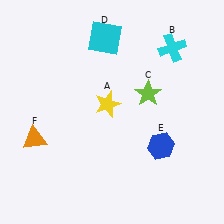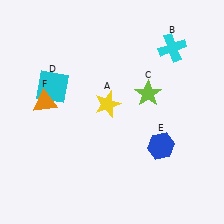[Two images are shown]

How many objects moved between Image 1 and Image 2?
2 objects moved between the two images.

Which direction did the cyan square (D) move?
The cyan square (D) moved left.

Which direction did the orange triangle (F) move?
The orange triangle (F) moved up.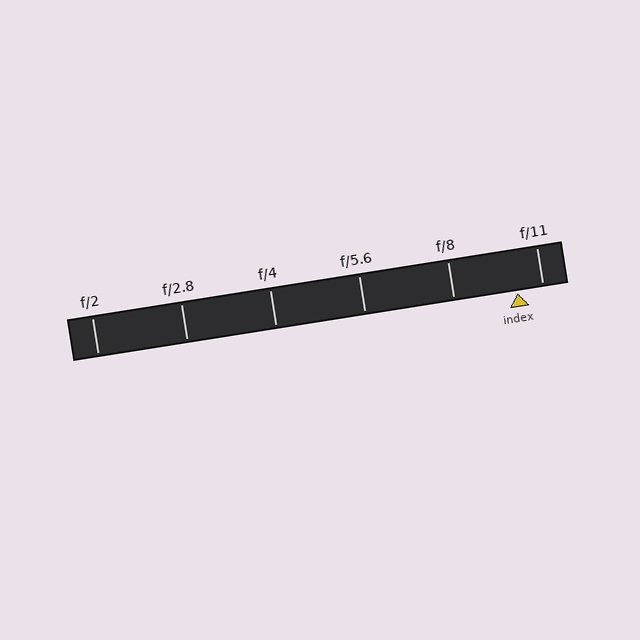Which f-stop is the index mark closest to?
The index mark is closest to f/11.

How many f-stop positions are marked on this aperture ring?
There are 6 f-stop positions marked.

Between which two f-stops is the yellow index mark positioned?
The index mark is between f/8 and f/11.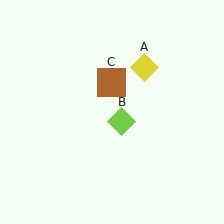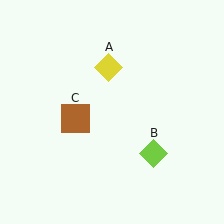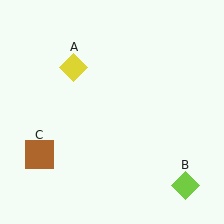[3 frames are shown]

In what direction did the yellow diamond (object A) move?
The yellow diamond (object A) moved left.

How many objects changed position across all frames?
3 objects changed position: yellow diamond (object A), lime diamond (object B), brown square (object C).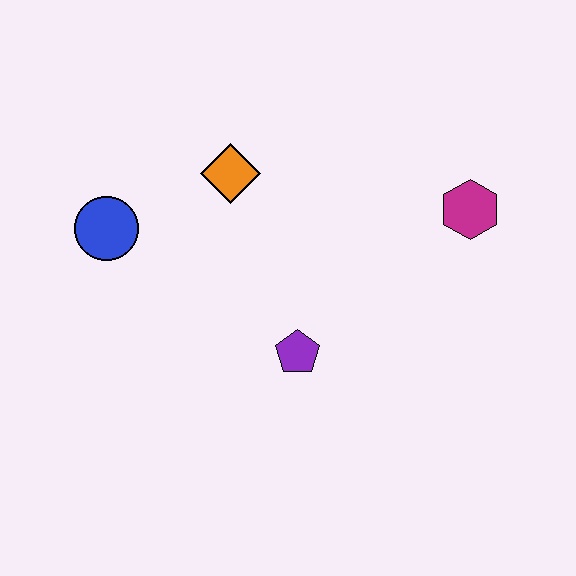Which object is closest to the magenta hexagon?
The purple pentagon is closest to the magenta hexagon.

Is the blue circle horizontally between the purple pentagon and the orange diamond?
No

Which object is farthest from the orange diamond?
The magenta hexagon is farthest from the orange diamond.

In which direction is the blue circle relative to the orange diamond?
The blue circle is to the left of the orange diamond.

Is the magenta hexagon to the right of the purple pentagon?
Yes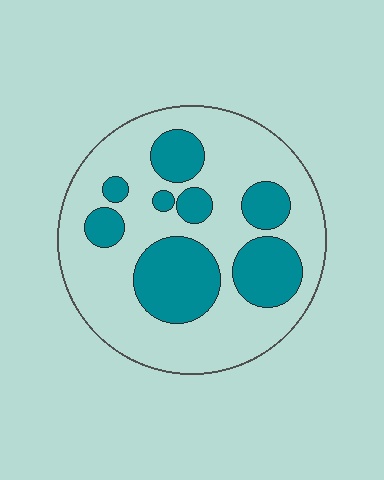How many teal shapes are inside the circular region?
8.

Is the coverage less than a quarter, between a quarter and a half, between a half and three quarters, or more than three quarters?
Between a quarter and a half.